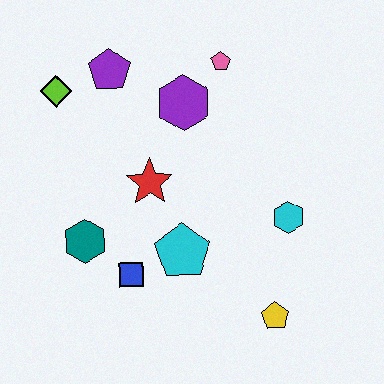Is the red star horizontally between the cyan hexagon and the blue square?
Yes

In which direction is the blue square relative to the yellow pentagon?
The blue square is to the left of the yellow pentagon.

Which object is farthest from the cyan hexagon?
The lime diamond is farthest from the cyan hexagon.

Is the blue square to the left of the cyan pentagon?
Yes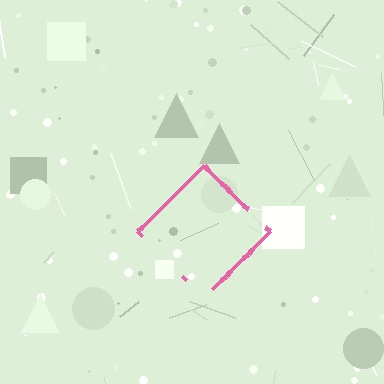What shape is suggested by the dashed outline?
The dashed outline suggests a diamond.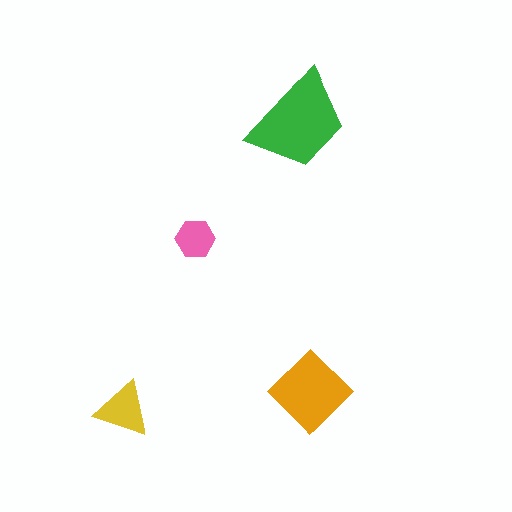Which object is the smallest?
The pink hexagon.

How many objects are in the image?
There are 4 objects in the image.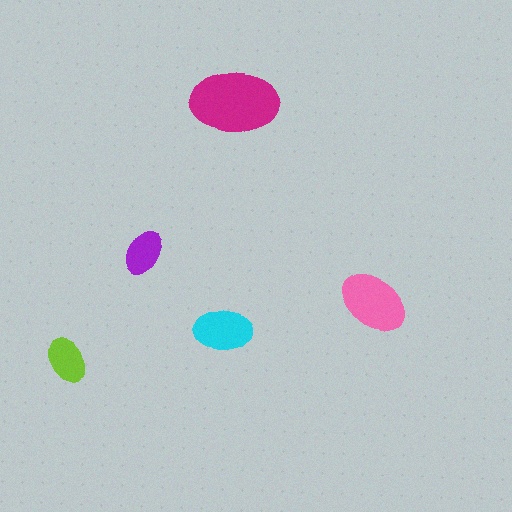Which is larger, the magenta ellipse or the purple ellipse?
The magenta one.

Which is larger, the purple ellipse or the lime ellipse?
The lime one.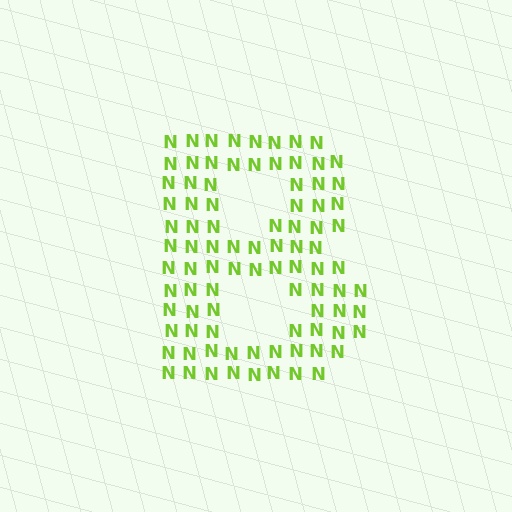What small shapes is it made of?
It is made of small letter N's.